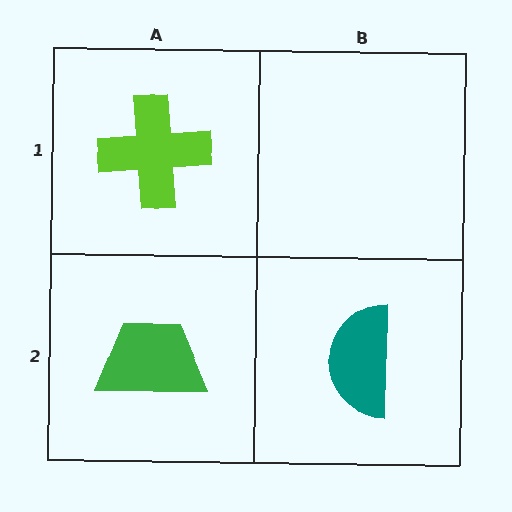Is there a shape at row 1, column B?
No, that cell is empty.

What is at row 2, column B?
A teal semicircle.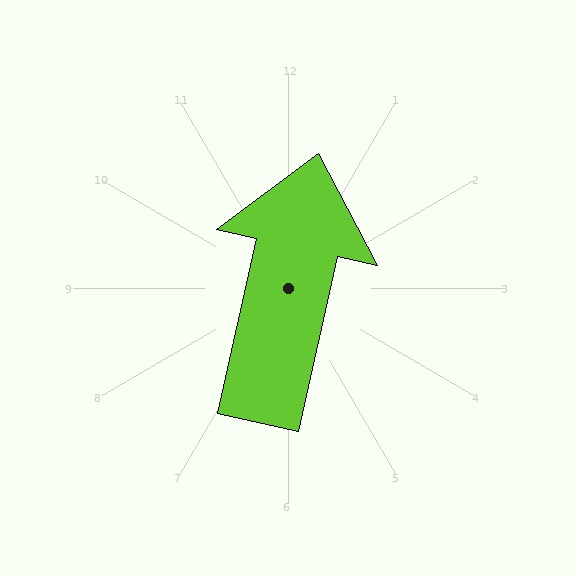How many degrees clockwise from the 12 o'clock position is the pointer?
Approximately 13 degrees.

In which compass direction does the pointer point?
North.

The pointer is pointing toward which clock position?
Roughly 12 o'clock.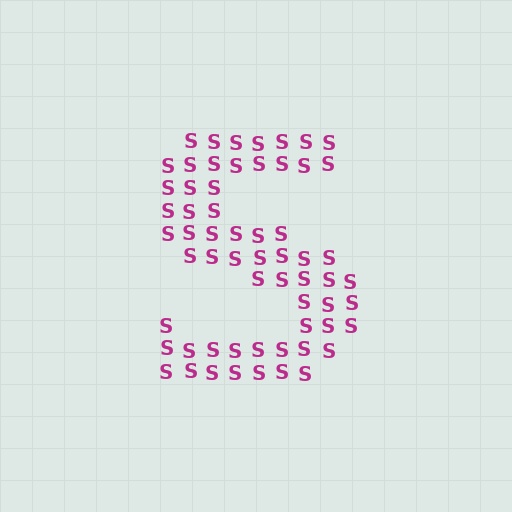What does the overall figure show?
The overall figure shows the letter S.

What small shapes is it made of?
It is made of small letter S's.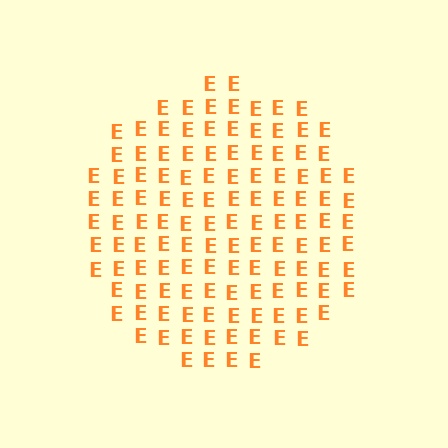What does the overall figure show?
The overall figure shows a circle.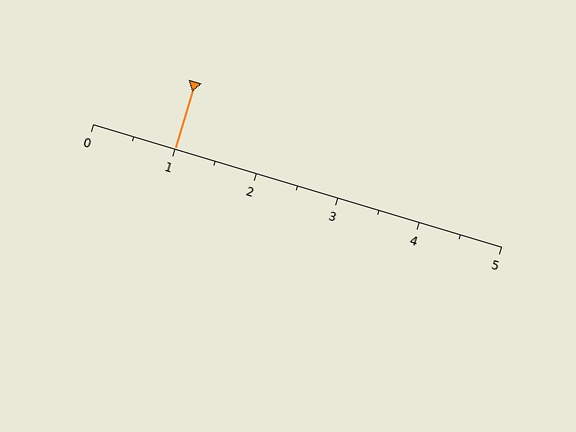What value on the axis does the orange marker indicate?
The marker indicates approximately 1.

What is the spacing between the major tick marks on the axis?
The major ticks are spaced 1 apart.